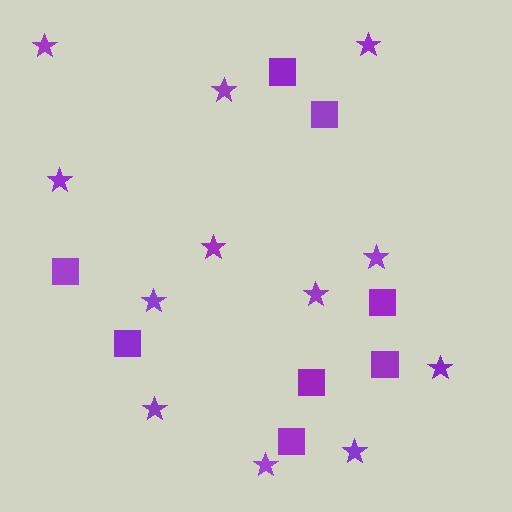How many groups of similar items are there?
There are 2 groups: one group of stars (12) and one group of squares (8).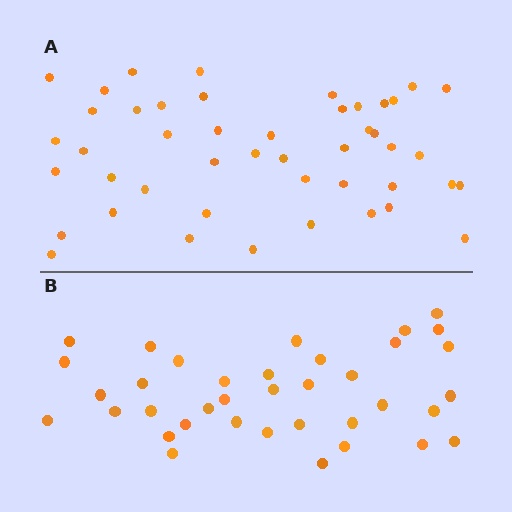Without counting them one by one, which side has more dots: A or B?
Region A (the top region) has more dots.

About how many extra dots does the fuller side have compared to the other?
Region A has roughly 8 or so more dots than region B.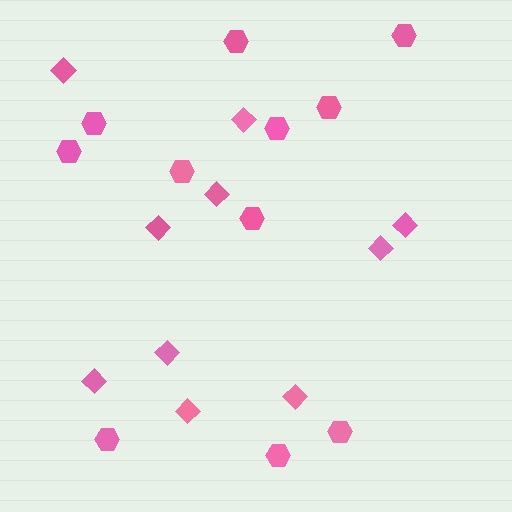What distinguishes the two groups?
There are 2 groups: one group of hexagons (11) and one group of diamonds (10).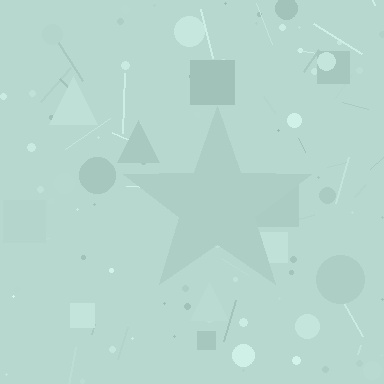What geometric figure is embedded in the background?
A star is embedded in the background.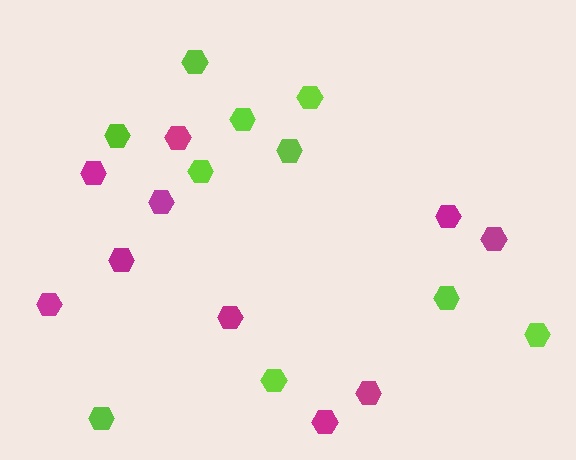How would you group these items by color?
There are 2 groups: one group of lime hexagons (10) and one group of magenta hexagons (10).